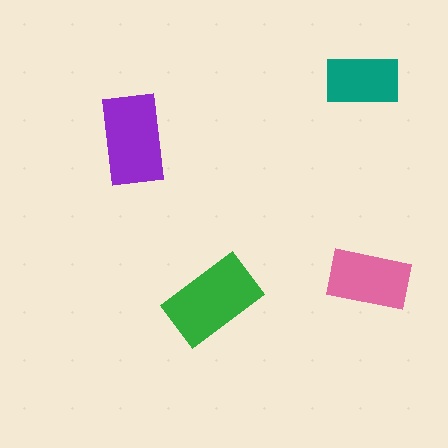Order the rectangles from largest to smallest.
the green one, the purple one, the pink one, the teal one.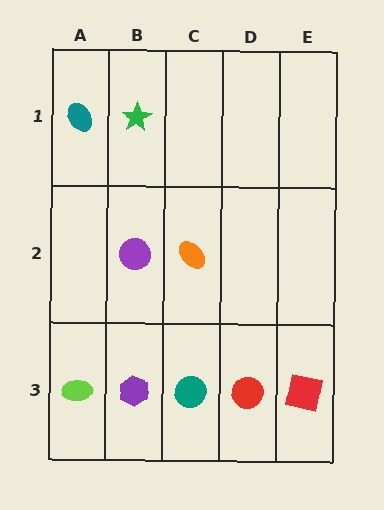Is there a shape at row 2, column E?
No, that cell is empty.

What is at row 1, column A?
A teal ellipse.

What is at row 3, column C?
A teal circle.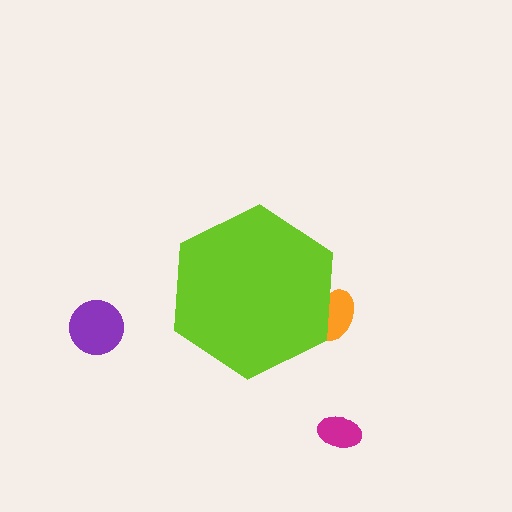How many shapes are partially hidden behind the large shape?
1 shape is partially hidden.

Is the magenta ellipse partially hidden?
No, the magenta ellipse is fully visible.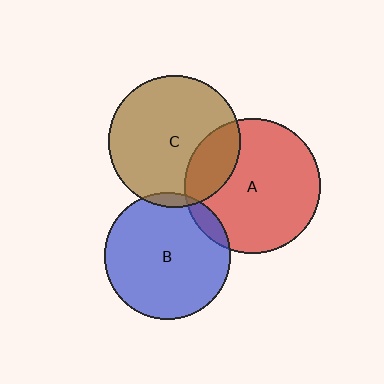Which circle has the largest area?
Circle A (red).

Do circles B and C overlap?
Yes.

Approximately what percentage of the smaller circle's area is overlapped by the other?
Approximately 5%.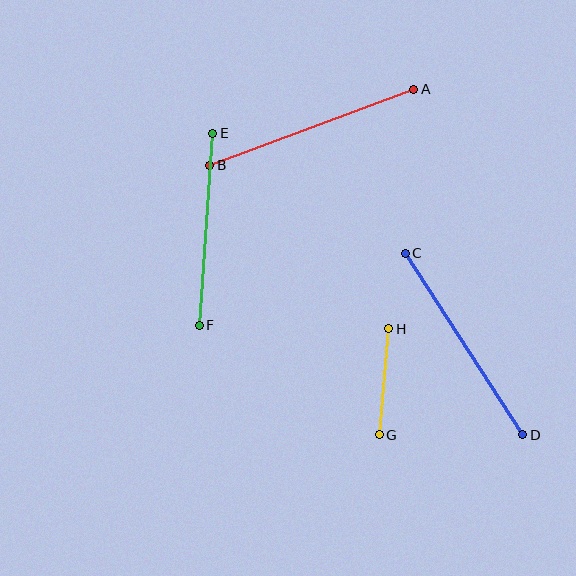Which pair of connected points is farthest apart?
Points A and B are farthest apart.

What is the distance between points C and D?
The distance is approximately 216 pixels.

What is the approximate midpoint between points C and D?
The midpoint is at approximately (464, 344) pixels.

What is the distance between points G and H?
The distance is approximately 107 pixels.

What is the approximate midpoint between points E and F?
The midpoint is at approximately (206, 229) pixels.